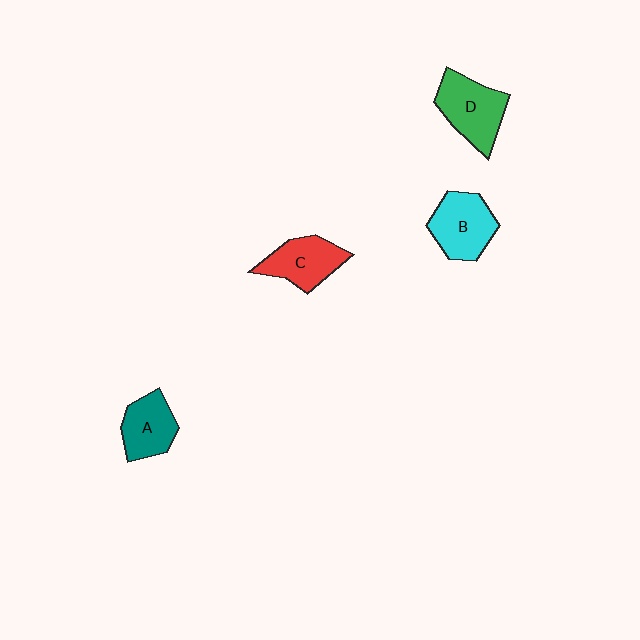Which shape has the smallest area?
Shape A (teal).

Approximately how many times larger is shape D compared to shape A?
Approximately 1.3 times.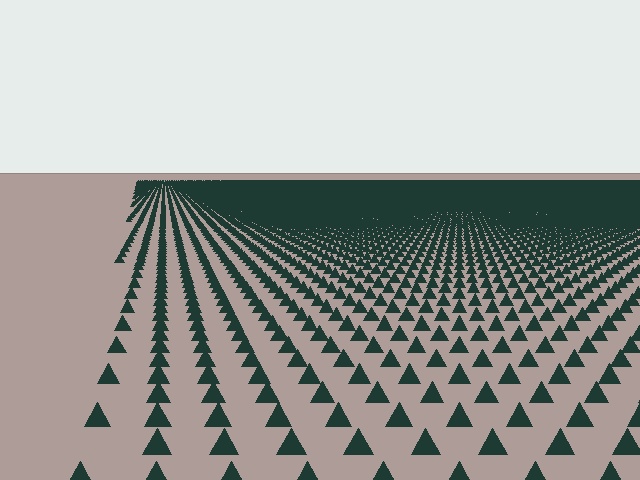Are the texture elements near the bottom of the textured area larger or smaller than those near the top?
Larger. Near the bottom, elements are closer to the viewer and appear at a bigger on-screen size.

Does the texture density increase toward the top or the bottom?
Density increases toward the top.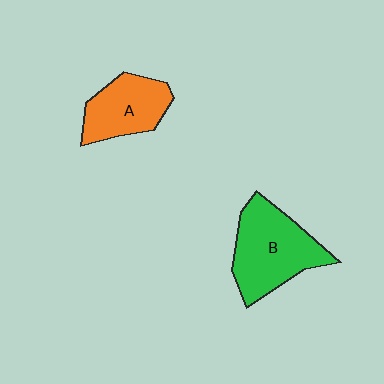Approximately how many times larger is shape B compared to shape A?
Approximately 1.4 times.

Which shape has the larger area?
Shape B (green).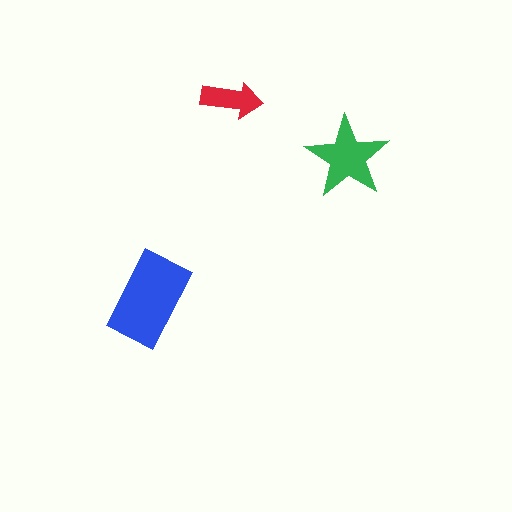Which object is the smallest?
The red arrow.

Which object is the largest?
The blue rectangle.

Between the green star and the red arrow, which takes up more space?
The green star.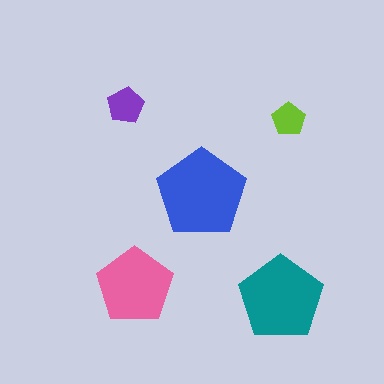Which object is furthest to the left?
The purple pentagon is leftmost.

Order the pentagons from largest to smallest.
the blue one, the teal one, the pink one, the purple one, the lime one.